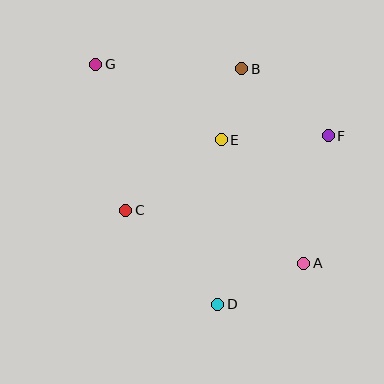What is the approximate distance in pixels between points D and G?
The distance between D and G is approximately 269 pixels.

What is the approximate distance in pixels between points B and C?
The distance between B and C is approximately 183 pixels.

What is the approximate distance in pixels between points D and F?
The distance between D and F is approximately 201 pixels.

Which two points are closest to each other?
Points B and E are closest to each other.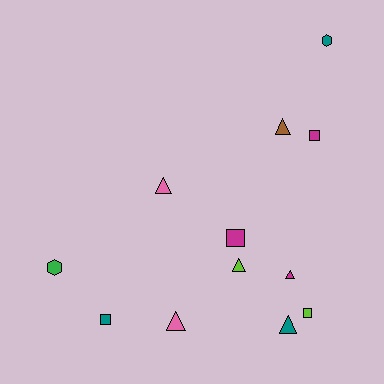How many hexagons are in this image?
There are 2 hexagons.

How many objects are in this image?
There are 12 objects.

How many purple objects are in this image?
There are no purple objects.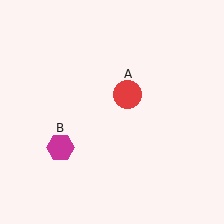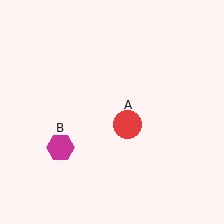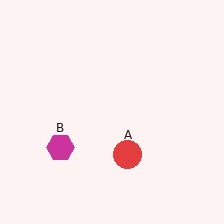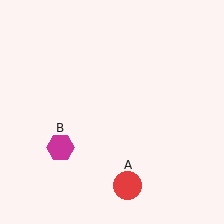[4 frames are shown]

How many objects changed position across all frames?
1 object changed position: red circle (object A).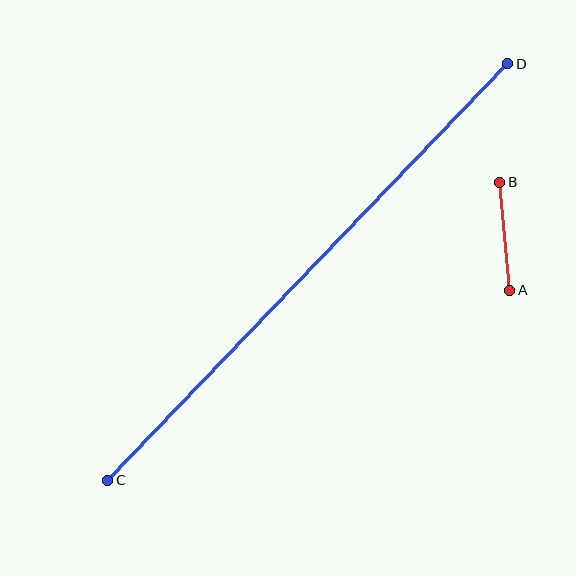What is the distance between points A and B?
The distance is approximately 109 pixels.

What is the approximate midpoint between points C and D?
The midpoint is at approximately (308, 272) pixels.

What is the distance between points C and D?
The distance is approximately 577 pixels.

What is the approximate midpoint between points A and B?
The midpoint is at approximately (505, 236) pixels.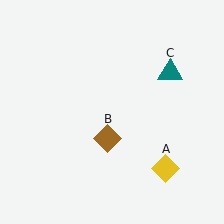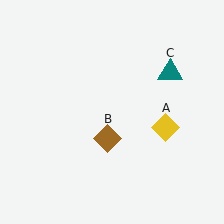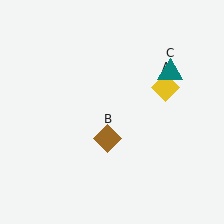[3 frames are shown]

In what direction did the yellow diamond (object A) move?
The yellow diamond (object A) moved up.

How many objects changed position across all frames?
1 object changed position: yellow diamond (object A).